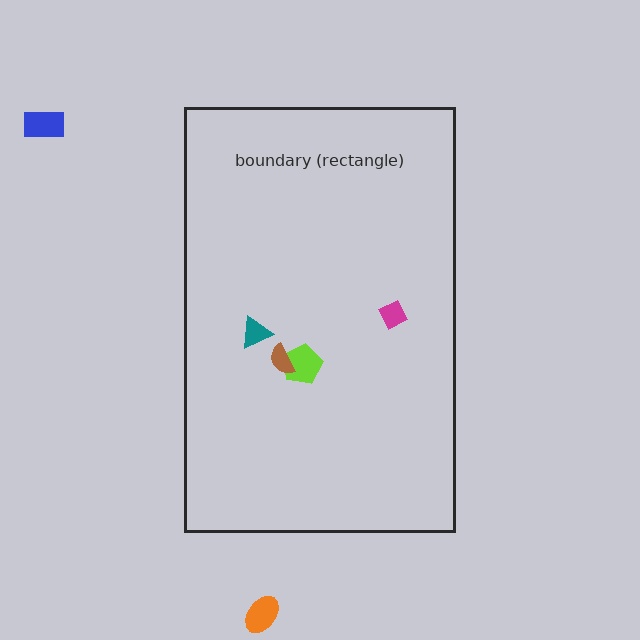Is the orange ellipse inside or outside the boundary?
Outside.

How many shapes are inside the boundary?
4 inside, 2 outside.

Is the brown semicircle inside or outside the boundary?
Inside.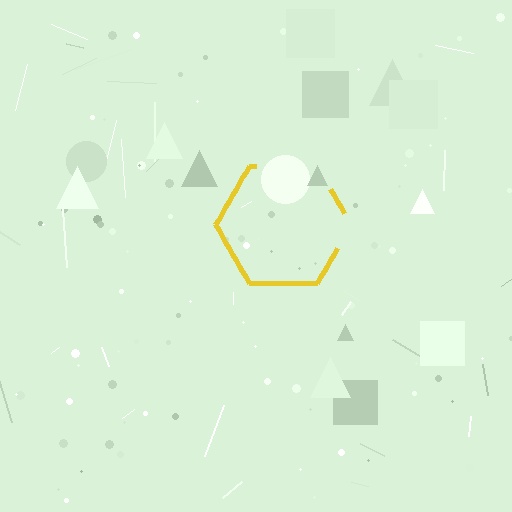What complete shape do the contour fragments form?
The contour fragments form a hexagon.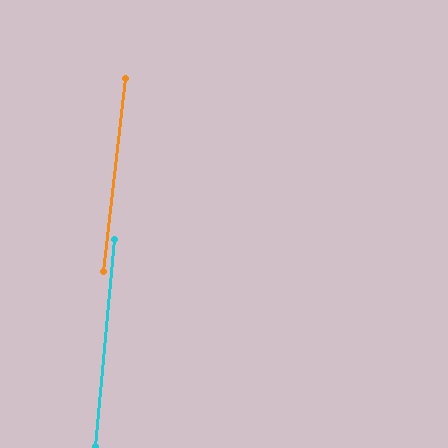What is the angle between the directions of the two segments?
Approximately 1 degree.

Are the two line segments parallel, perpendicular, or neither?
Parallel — their directions differ by only 1.4°.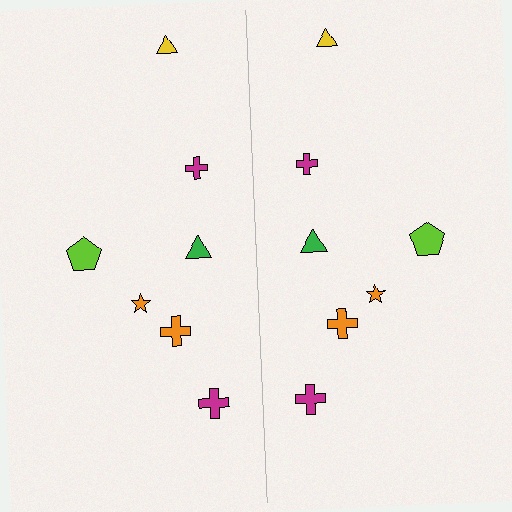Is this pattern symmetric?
Yes, this pattern has bilateral (reflection) symmetry.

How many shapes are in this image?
There are 14 shapes in this image.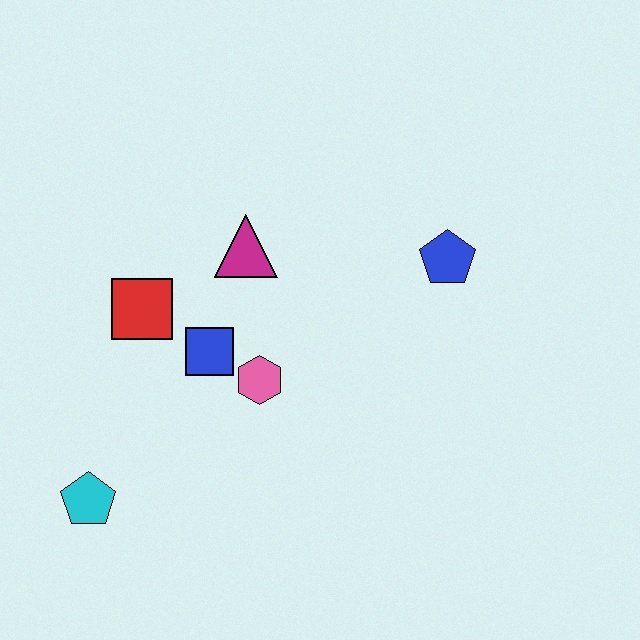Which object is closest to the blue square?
The pink hexagon is closest to the blue square.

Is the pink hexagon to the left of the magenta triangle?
No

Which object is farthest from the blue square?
The blue pentagon is farthest from the blue square.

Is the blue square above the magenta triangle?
No